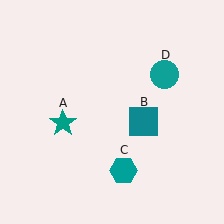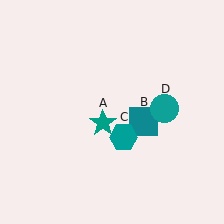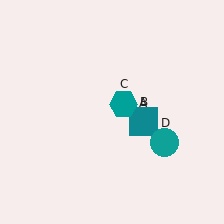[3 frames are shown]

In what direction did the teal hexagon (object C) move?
The teal hexagon (object C) moved up.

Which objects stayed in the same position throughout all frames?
Teal square (object B) remained stationary.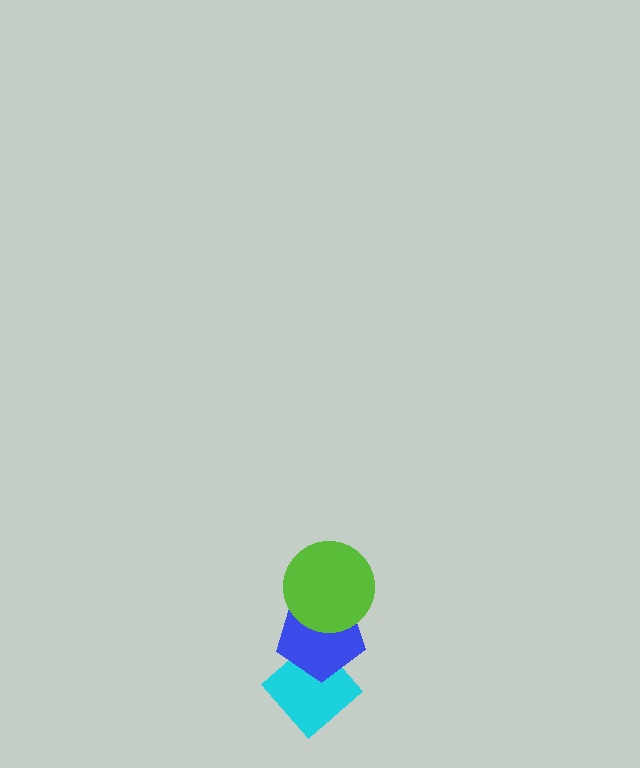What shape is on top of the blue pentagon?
The lime circle is on top of the blue pentagon.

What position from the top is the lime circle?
The lime circle is 1st from the top.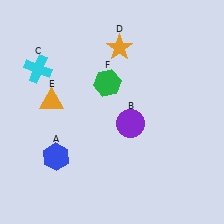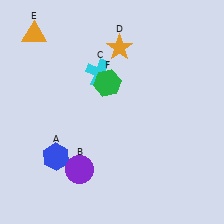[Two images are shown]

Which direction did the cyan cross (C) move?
The cyan cross (C) moved right.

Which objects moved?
The objects that moved are: the purple circle (B), the cyan cross (C), the orange triangle (E).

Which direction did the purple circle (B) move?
The purple circle (B) moved left.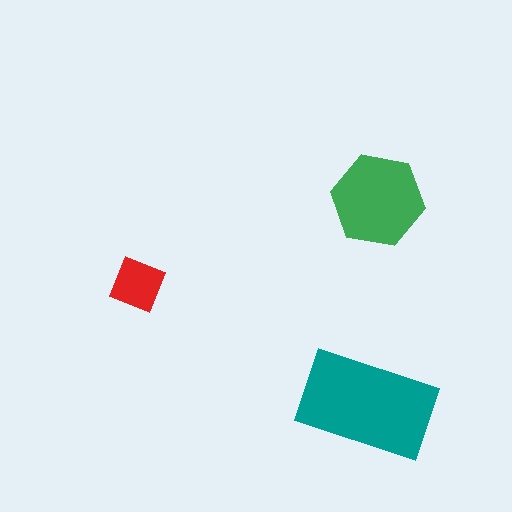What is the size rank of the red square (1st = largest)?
3rd.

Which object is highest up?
The green hexagon is topmost.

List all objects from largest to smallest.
The teal rectangle, the green hexagon, the red square.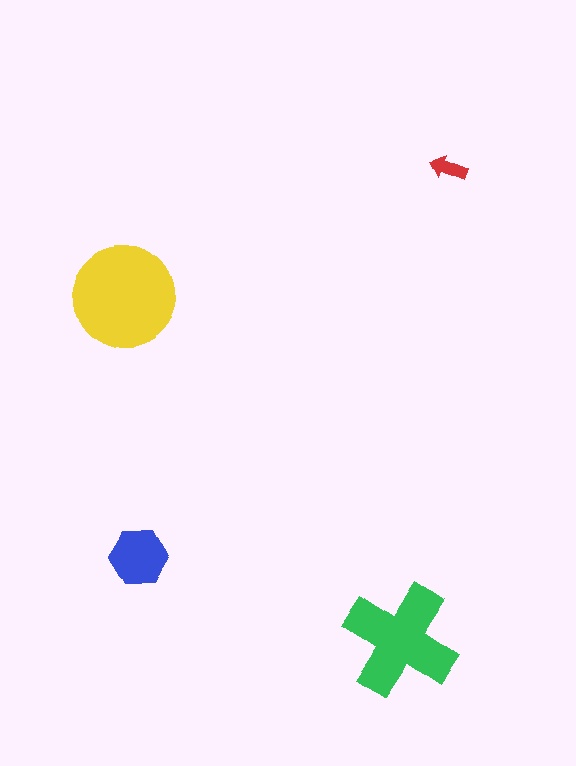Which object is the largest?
The yellow circle.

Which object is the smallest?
The red arrow.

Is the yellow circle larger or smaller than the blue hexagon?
Larger.